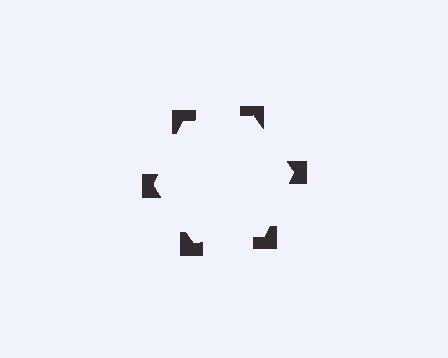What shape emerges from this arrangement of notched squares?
An illusory hexagon — its edges are inferred from the aligned wedge cuts in the notched squares, not physically drawn.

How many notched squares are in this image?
There are 6 — one at each vertex of the illusory hexagon.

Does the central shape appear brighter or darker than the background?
It typically appears slightly brighter than the background, even though no actual brightness change is drawn.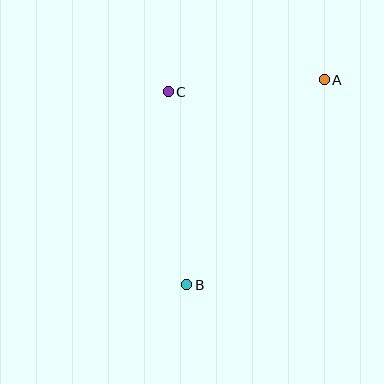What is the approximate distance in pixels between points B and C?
The distance between B and C is approximately 194 pixels.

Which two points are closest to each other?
Points A and C are closest to each other.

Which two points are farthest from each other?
Points A and B are farthest from each other.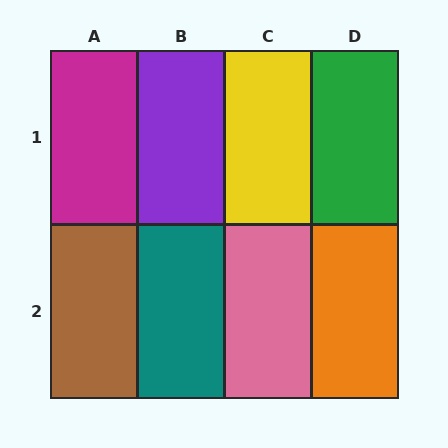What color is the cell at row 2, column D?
Orange.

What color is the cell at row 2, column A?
Brown.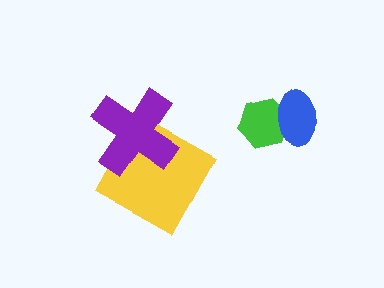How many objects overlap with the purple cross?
1 object overlaps with the purple cross.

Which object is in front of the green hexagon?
The blue ellipse is in front of the green hexagon.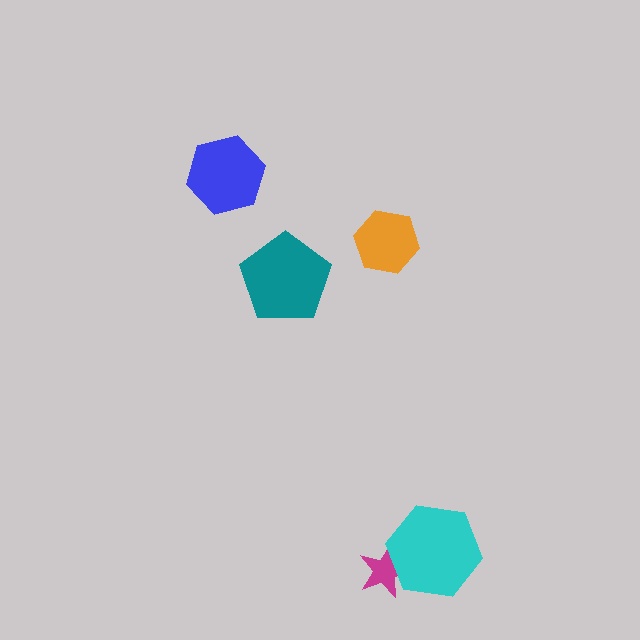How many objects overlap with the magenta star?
1 object overlaps with the magenta star.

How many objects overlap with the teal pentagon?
0 objects overlap with the teal pentagon.